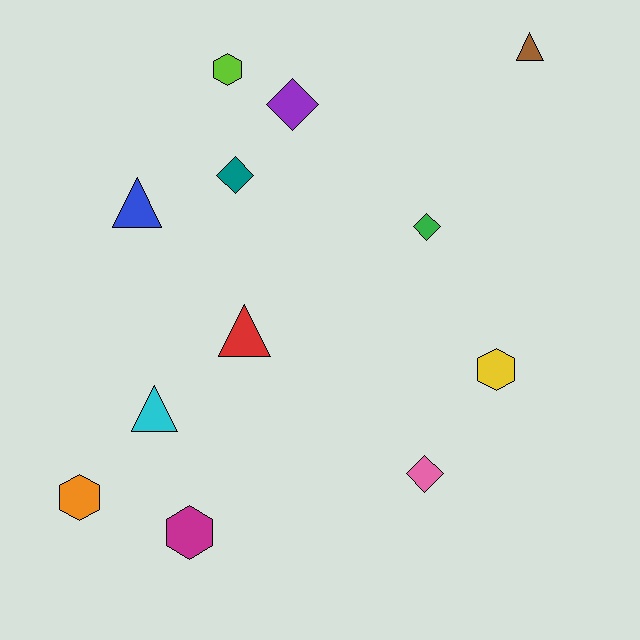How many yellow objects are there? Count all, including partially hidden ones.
There is 1 yellow object.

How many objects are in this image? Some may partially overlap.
There are 12 objects.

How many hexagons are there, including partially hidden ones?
There are 4 hexagons.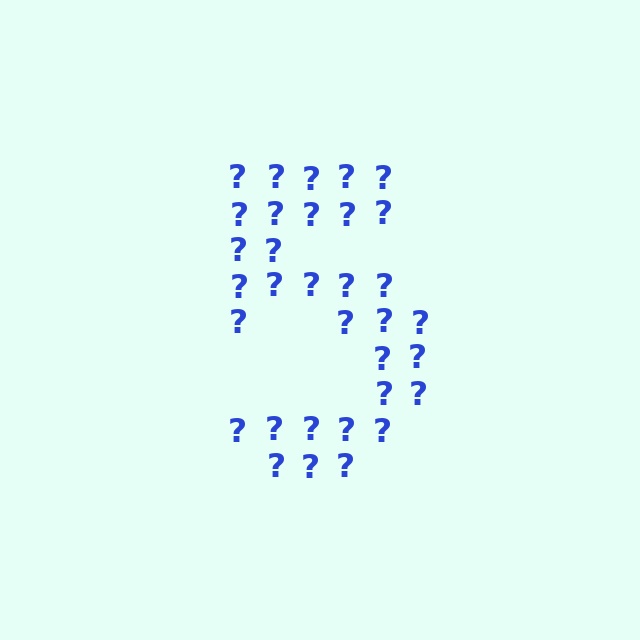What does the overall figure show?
The overall figure shows the digit 5.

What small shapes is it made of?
It is made of small question marks.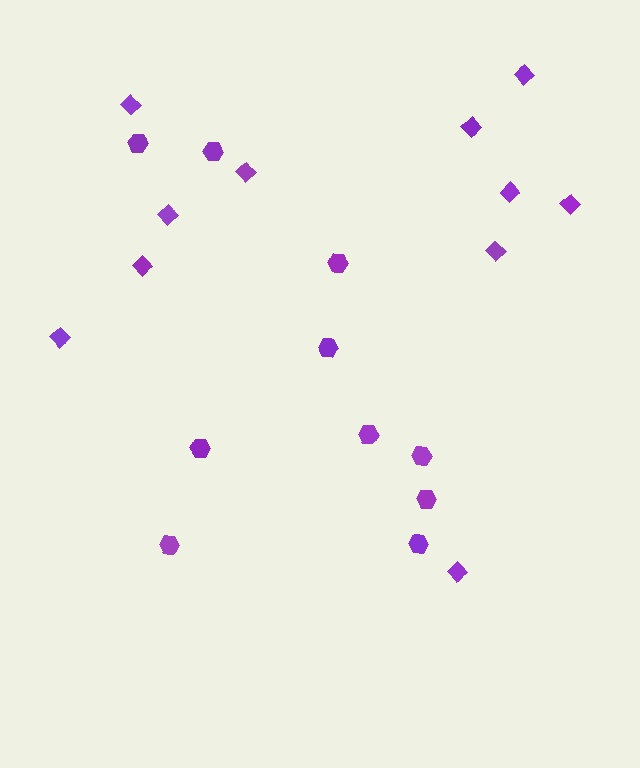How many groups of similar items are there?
There are 2 groups: one group of diamonds (11) and one group of hexagons (10).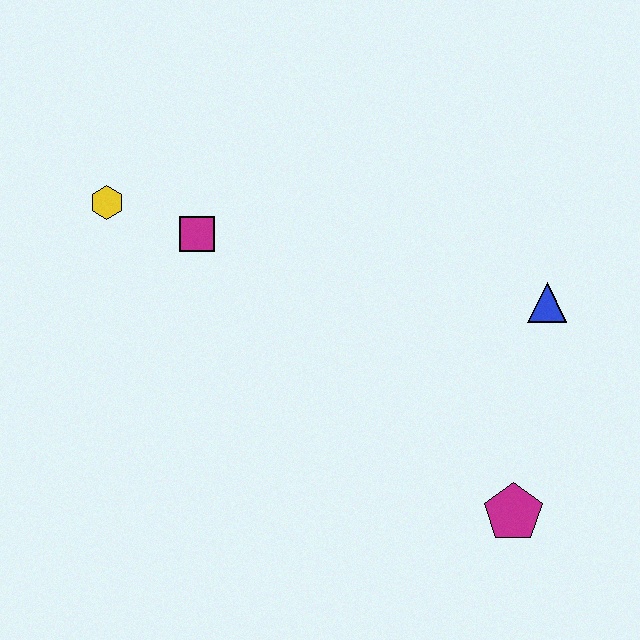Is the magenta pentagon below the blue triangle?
Yes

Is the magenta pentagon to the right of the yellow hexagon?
Yes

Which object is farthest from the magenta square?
The magenta pentagon is farthest from the magenta square.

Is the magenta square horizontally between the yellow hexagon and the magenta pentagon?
Yes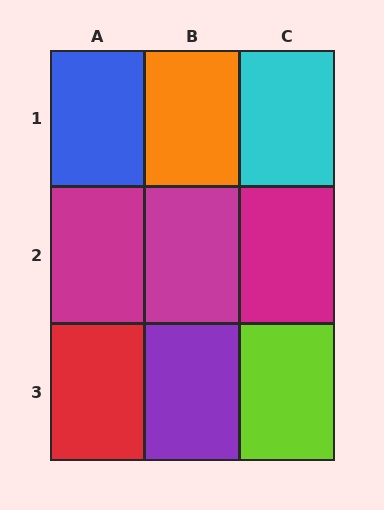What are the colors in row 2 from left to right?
Magenta, magenta, magenta.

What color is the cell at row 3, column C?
Lime.